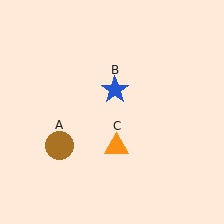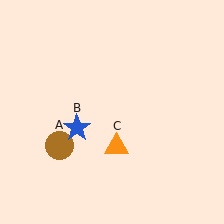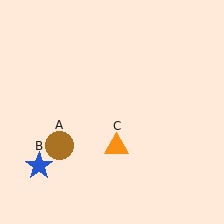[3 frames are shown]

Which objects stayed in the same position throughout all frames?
Brown circle (object A) and orange triangle (object C) remained stationary.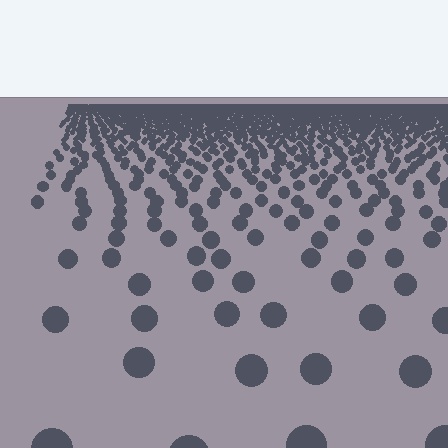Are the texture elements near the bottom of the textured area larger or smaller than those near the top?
Larger. Near the bottom, elements are closer to the viewer and appear at a bigger on-screen size.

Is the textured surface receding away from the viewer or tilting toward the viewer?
The surface is receding away from the viewer. Texture elements get smaller and denser toward the top.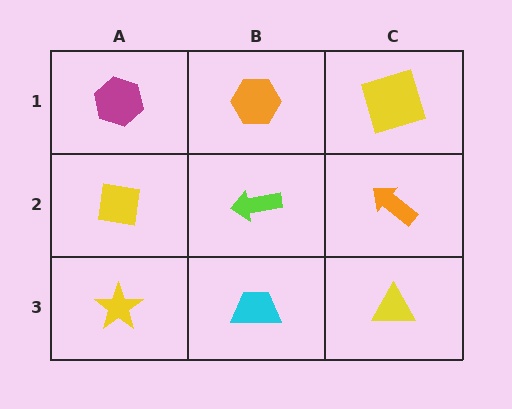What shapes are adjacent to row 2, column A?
A magenta hexagon (row 1, column A), a yellow star (row 3, column A), a lime arrow (row 2, column B).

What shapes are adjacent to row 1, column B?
A lime arrow (row 2, column B), a magenta hexagon (row 1, column A), a yellow square (row 1, column C).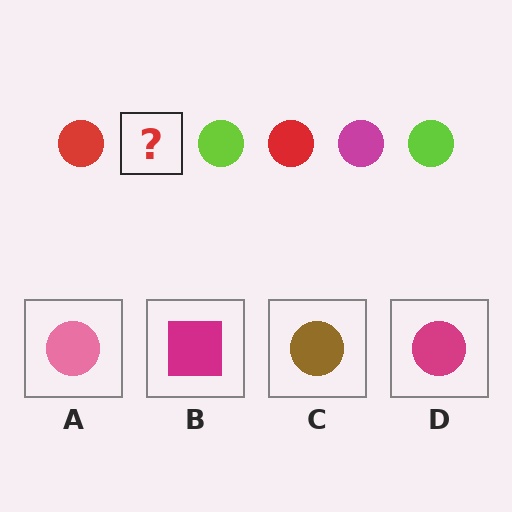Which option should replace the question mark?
Option D.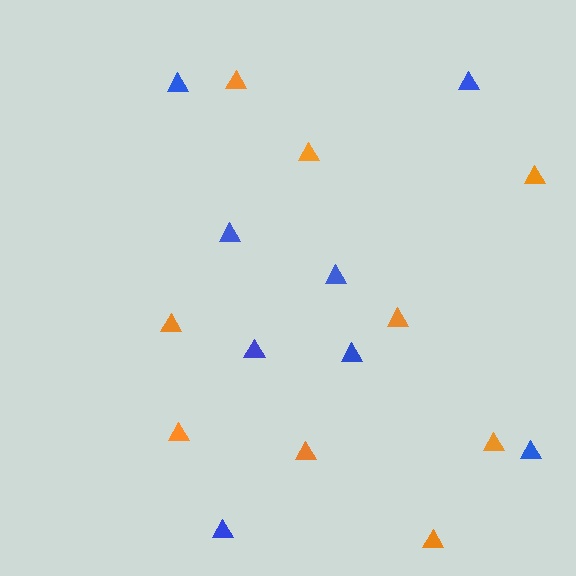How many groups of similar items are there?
There are 2 groups: one group of orange triangles (9) and one group of blue triangles (8).